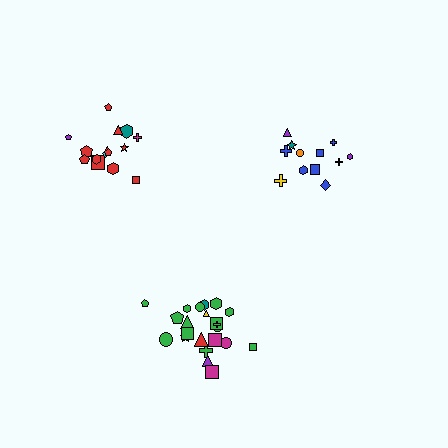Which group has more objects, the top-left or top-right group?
The top-left group.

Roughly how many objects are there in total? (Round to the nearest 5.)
Roughly 50 objects in total.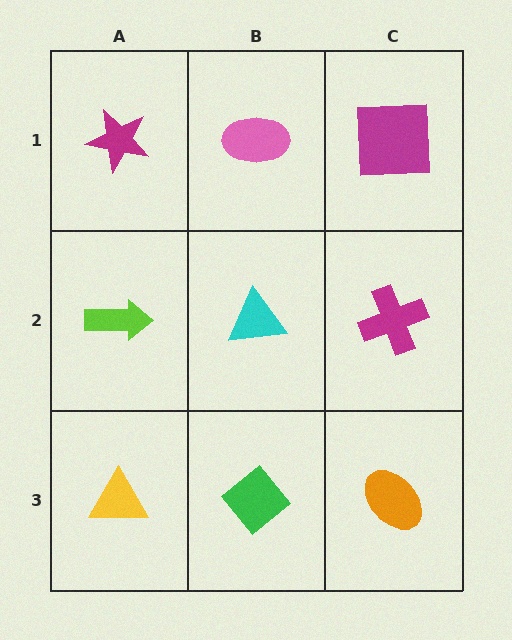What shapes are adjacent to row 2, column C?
A magenta square (row 1, column C), an orange ellipse (row 3, column C), a cyan triangle (row 2, column B).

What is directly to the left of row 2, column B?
A lime arrow.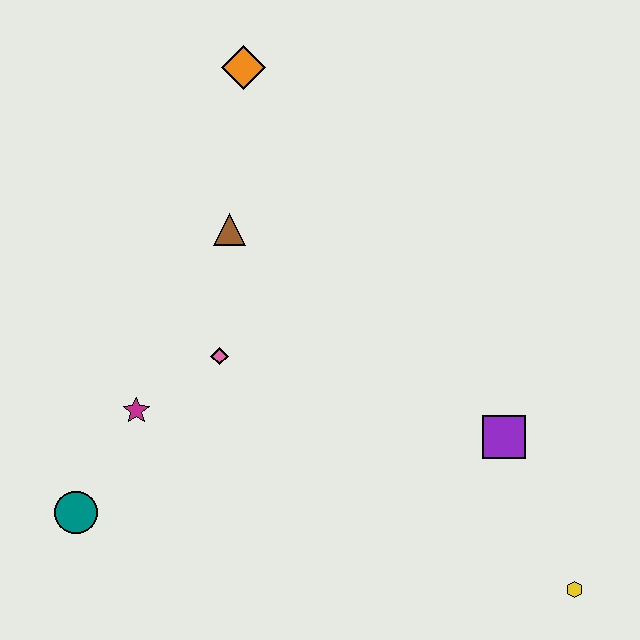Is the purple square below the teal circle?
No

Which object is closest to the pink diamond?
The magenta star is closest to the pink diamond.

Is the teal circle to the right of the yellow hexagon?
No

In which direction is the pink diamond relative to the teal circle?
The pink diamond is above the teal circle.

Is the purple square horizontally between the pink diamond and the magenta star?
No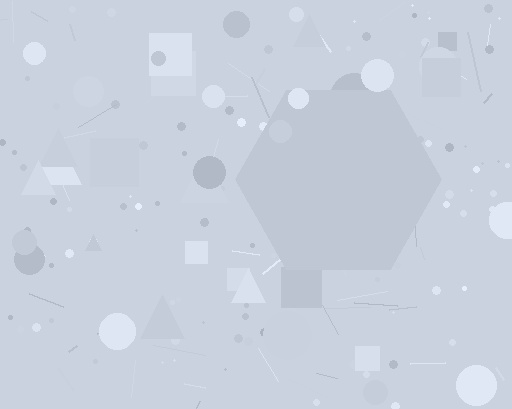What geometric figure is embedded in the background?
A hexagon is embedded in the background.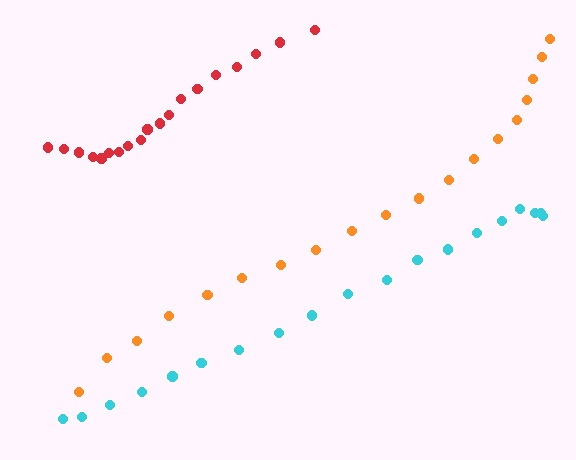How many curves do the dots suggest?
There are 3 distinct paths.